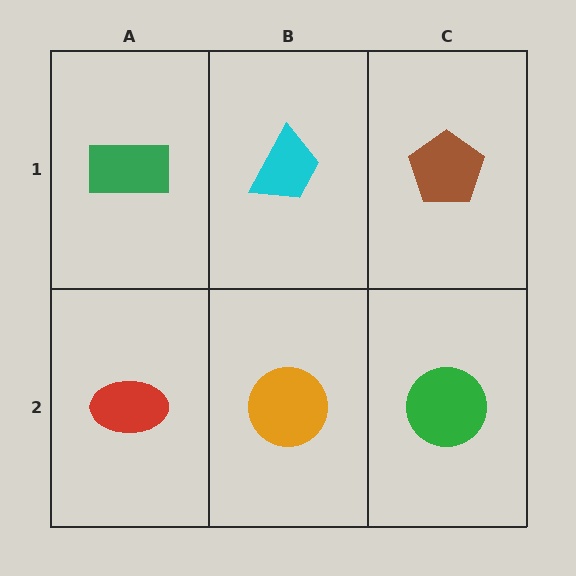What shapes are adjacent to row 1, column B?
An orange circle (row 2, column B), a green rectangle (row 1, column A), a brown pentagon (row 1, column C).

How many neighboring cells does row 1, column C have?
2.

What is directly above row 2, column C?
A brown pentagon.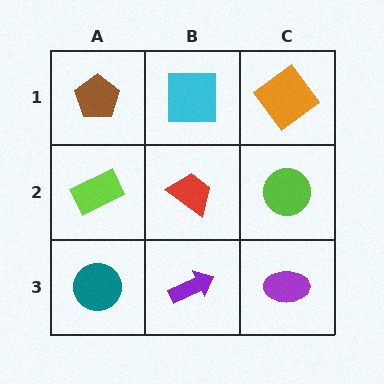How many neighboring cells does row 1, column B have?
3.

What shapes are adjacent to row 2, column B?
A cyan square (row 1, column B), a purple arrow (row 3, column B), a lime rectangle (row 2, column A), a lime circle (row 2, column C).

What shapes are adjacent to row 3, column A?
A lime rectangle (row 2, column A), a purple arrow (row 3, column B).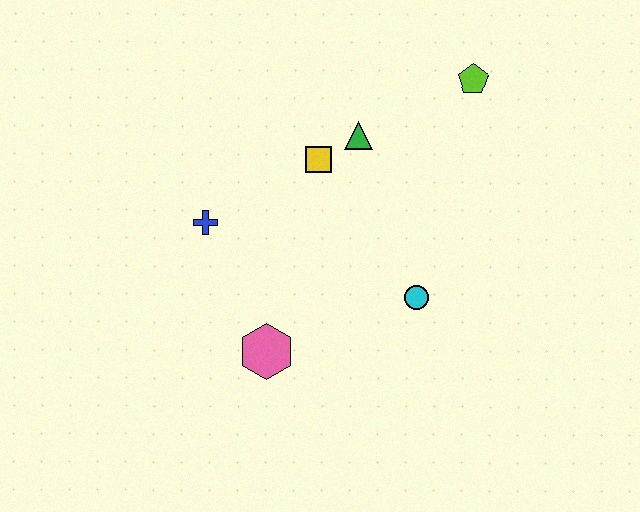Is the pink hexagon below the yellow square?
Yes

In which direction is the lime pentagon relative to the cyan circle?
The lime pentagon is above the cyan circle.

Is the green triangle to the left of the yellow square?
No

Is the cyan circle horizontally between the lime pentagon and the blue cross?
Yes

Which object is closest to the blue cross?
The yellow square is closest to the blue cross.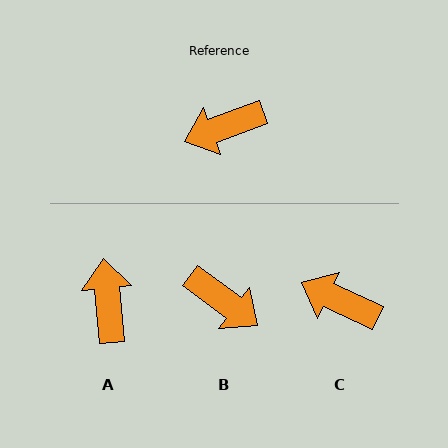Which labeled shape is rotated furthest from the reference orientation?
B, about 123 degrees away.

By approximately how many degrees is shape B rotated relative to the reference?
Approximately 123 degrees counter-clockwise.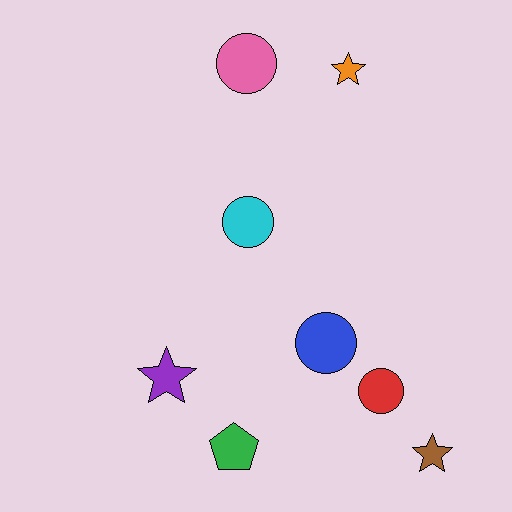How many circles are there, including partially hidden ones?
There are 4 circles.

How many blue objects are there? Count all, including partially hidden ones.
There is 1 blue object.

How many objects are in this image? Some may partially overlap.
There are 8 objects.